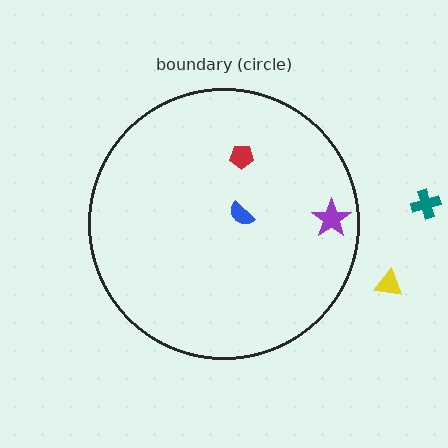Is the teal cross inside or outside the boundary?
Outside.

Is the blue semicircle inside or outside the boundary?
Inside.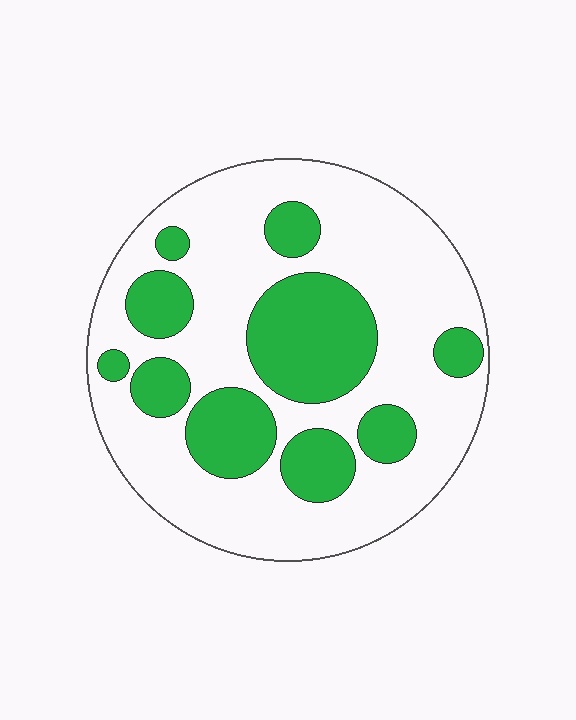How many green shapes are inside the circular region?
10.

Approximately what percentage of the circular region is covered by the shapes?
Approximately 30%.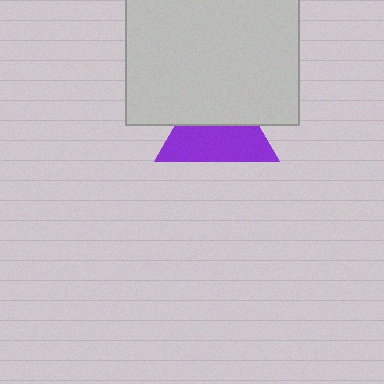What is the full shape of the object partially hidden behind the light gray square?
The partially hidden object is a purple triangle.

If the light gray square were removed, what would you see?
You would see the complete purple triangle.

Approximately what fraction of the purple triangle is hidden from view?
Roughly 45% of the purple triangle is hidden behind the light gray square.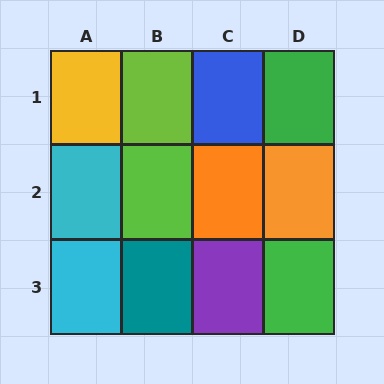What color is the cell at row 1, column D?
Green.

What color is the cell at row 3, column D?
Green.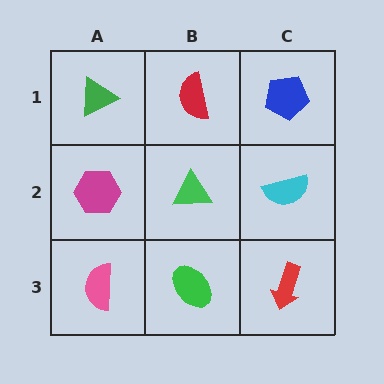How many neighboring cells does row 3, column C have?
2.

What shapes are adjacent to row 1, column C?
A cyan semicircle (row 2, column C), a red semicircle (row 1, column B).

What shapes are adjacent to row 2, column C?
A blue pentagon (row 1, column C), a red arrow (row 3, column C), a green triangle (row 2, column B).